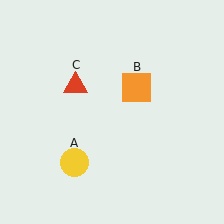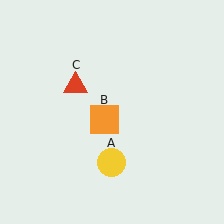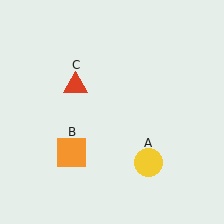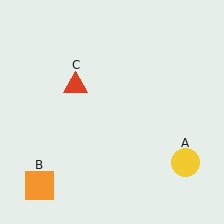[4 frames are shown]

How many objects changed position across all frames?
2 objects changed position: yellow circle (object A), orange square (object B).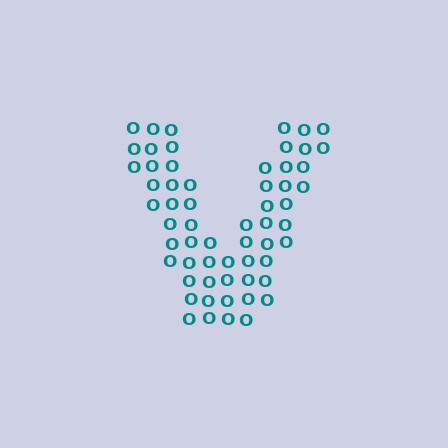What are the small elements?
The small elements are letter O's.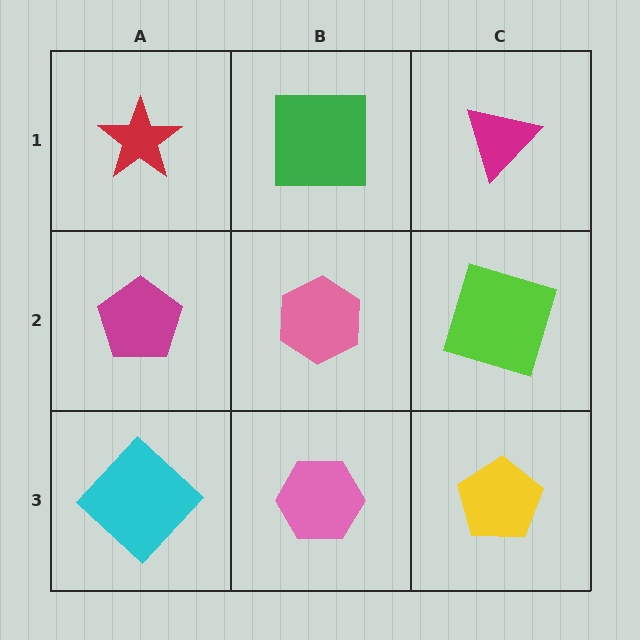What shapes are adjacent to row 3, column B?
A pink hexagon (row 2, column B), a cyan diamond (row 3, column A), a yellow pentagon (row 3, column C).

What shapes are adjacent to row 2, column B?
A green square (row 1, column B), a pink hexagon (row 3, column B), a magenta pentagon (row 2, column A), a lime square (row 2, column C).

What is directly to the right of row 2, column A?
A pink hexagon.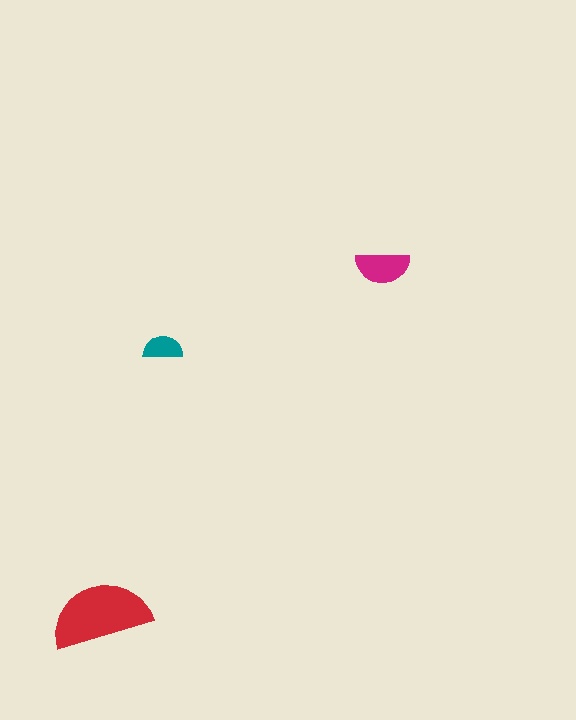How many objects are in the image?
There are 3 objects in the image.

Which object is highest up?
The magenta semicircle is topmost.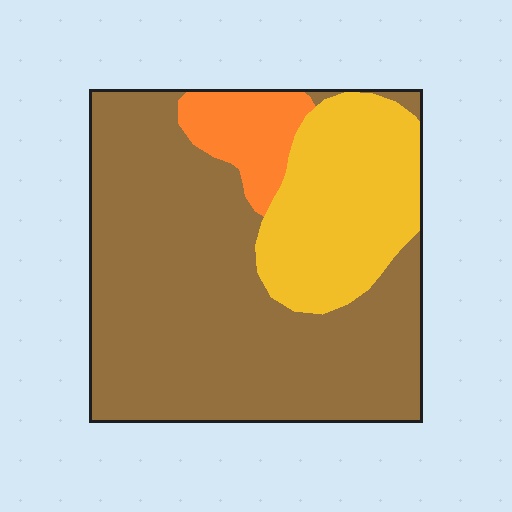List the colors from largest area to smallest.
From largest to smallest: brown, yellow, orange.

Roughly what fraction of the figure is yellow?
Yellow takes up between a sixth and a third of the figure.